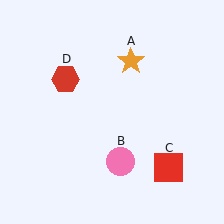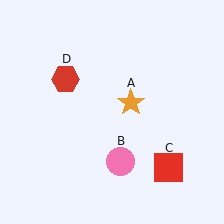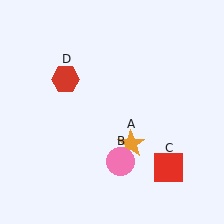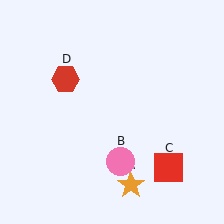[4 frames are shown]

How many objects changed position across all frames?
1 object changed position: orange star (object A).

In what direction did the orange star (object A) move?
The orange star (object A) moved down.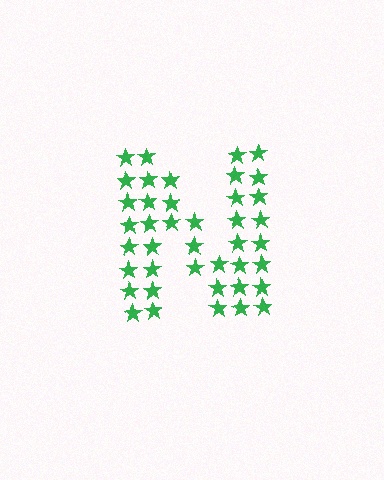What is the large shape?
The large shape is the letter N.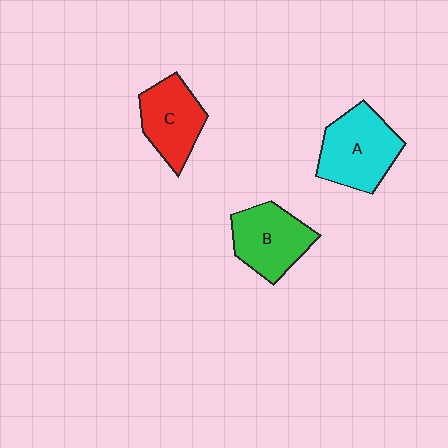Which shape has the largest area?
Shape A (cyan).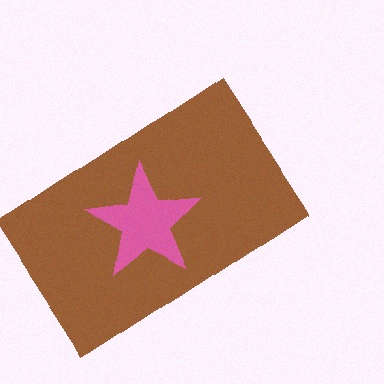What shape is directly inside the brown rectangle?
The pink star.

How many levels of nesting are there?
2.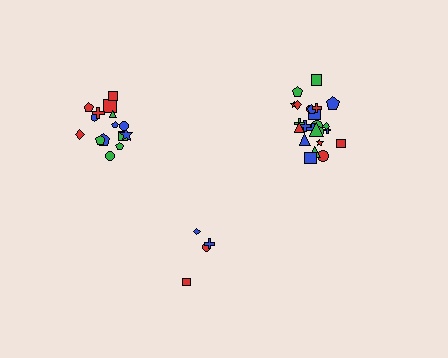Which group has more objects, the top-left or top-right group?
The top-right group.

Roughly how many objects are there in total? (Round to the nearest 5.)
Roughly 45 objects in total.